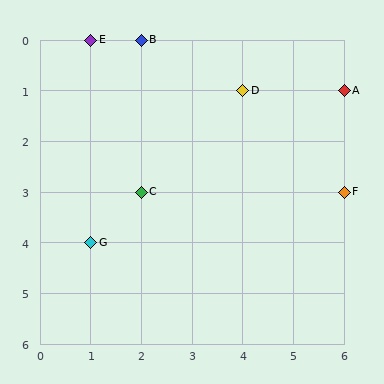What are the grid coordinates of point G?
Point G is at grid coordinates (1, 4).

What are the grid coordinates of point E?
Point E is at grid coordinates (1, 0).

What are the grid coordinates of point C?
Point C is at grid coordinates (2, 3).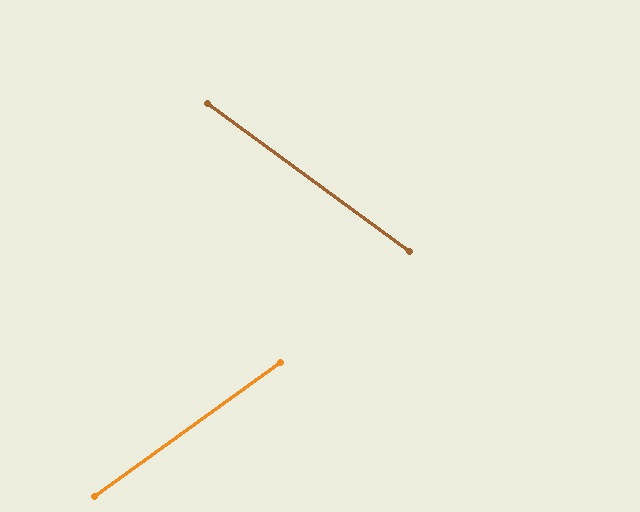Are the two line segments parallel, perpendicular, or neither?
Neither parallel nor perpendicular — they differ by about 72°.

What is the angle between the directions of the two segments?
Approximately 72 degrees.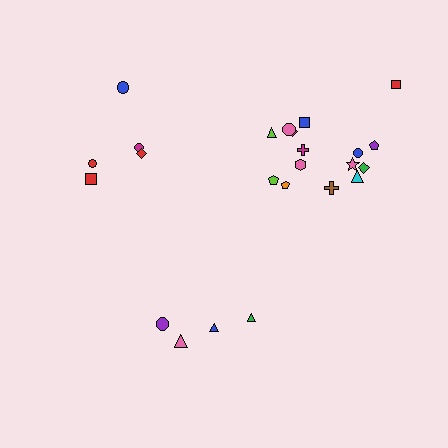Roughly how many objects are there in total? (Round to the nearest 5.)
Roughly 25 objects in total.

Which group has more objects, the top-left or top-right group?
The top-right group.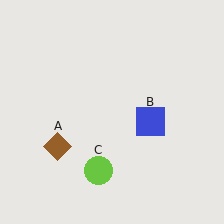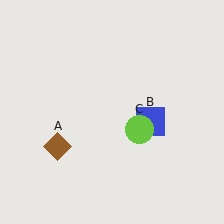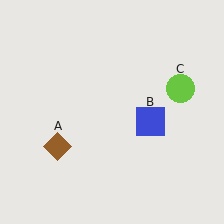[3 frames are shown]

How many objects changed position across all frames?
1 object changed position: lime circle (object C).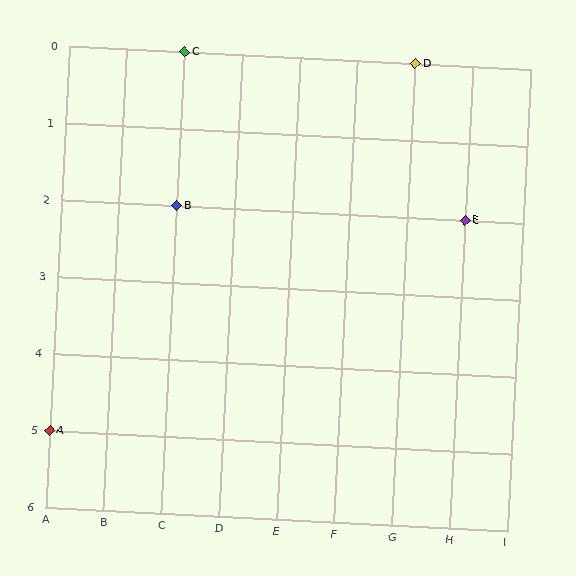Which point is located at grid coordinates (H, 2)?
Point E is at (H, 2).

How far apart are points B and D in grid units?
Points B and D are 4 columns and 2 rows apart (about 4.5 grid units diagonally).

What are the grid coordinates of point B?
Point B is at grid coordinates (C, 2).